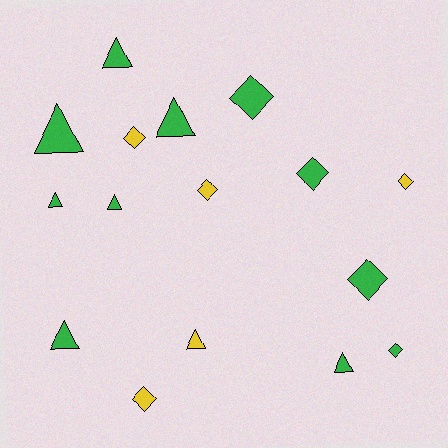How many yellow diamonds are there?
There are 4 yellow diamonds.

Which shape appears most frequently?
Triangle, with 8 objects.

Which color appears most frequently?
Green, with 11 objects.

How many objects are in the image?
There are 16 objects.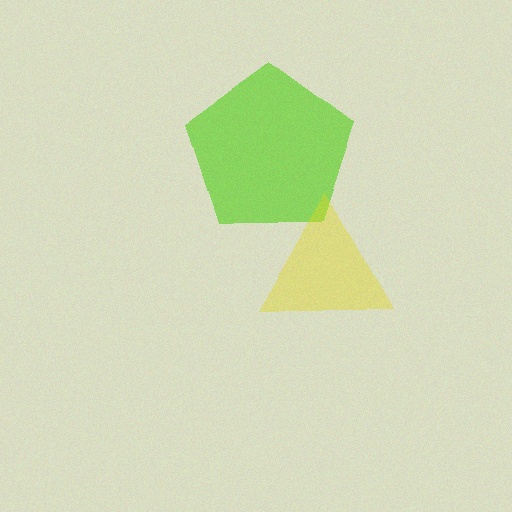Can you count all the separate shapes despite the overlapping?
Yes, there are 2 separate shapes.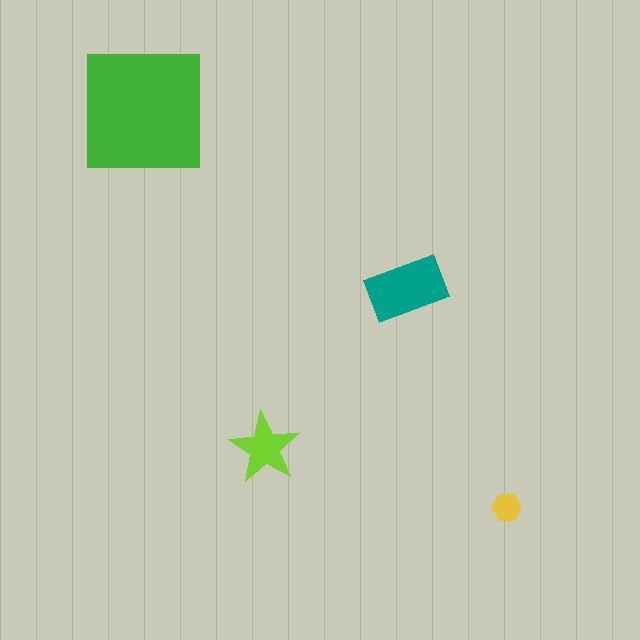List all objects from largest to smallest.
The green square, the teal rectangle, the lime star, the yellow hexagon.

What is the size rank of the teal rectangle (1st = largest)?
2nd.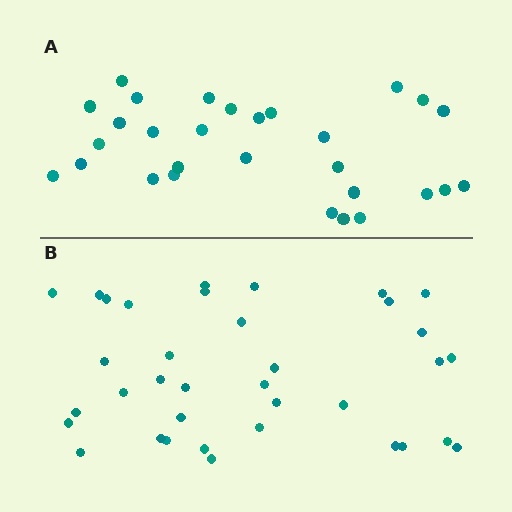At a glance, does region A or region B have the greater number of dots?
Region B (the bottom region) has more dots.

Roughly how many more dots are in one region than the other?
Region B has roughly 8 or so more dots than region A.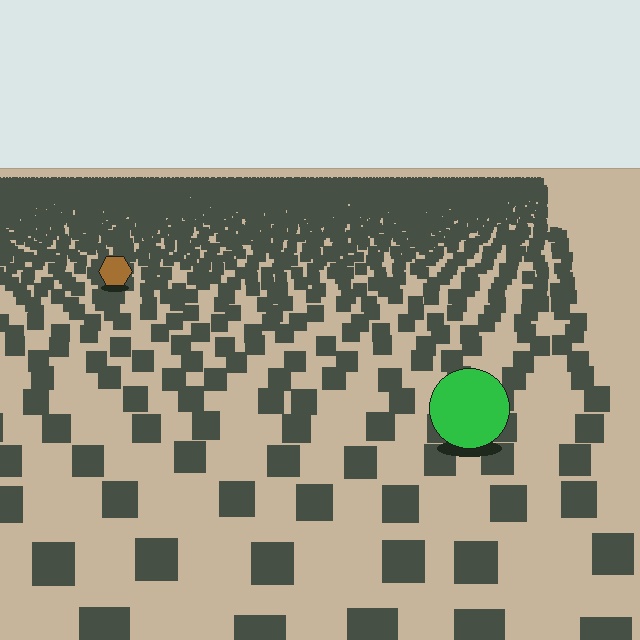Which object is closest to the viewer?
The green circle is closest. The texture marks near it are larger and more spread out.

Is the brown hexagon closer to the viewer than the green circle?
No. The green circle is closer — you can tell from the texture gradient: the ground texture is coarser near it.